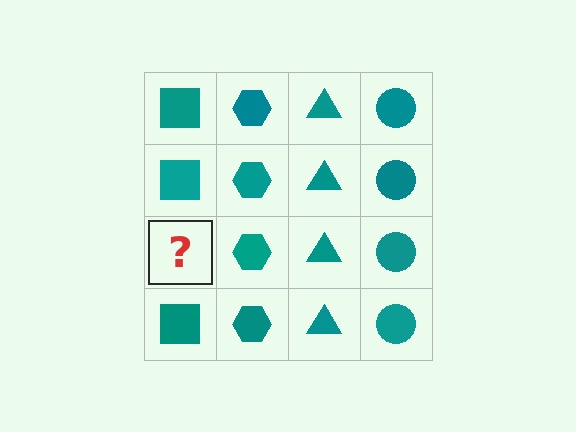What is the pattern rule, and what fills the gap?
The rule is that each column has a consistent shape. The gap should be filled with a teal square.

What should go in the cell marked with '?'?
The missing cell should contain a teal square.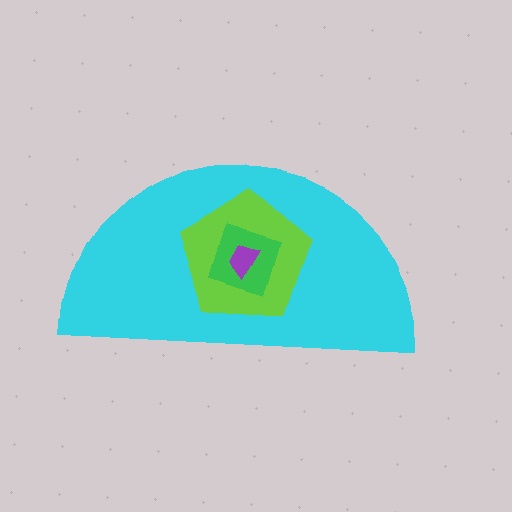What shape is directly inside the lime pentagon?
The green square.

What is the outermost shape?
The cyan semicircle.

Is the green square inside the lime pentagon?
Yes.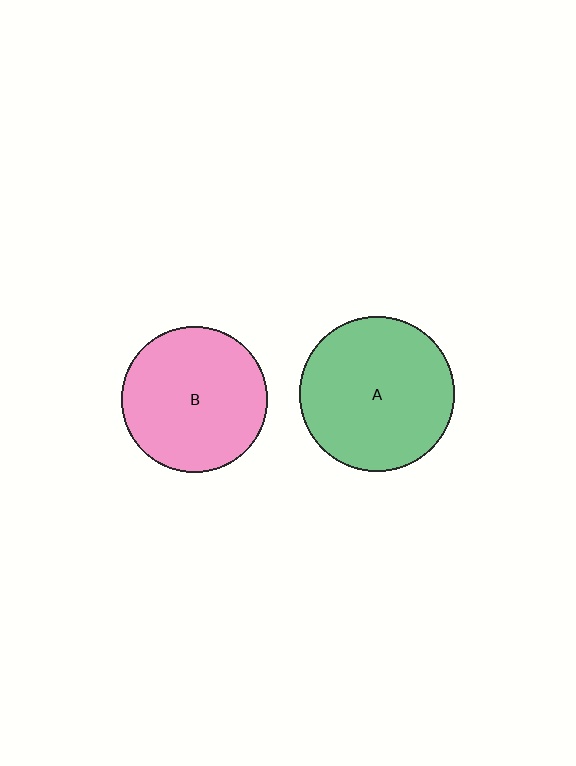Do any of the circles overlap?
No, none of the circles overlap.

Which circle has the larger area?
Circle A (green).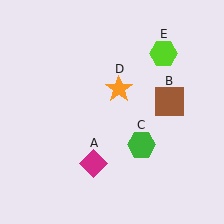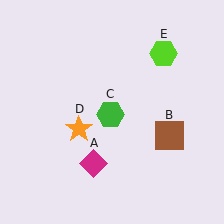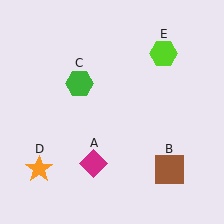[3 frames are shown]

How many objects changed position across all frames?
3 objects changed position: brown square (object B), green hexagon (object C), orange star (object D).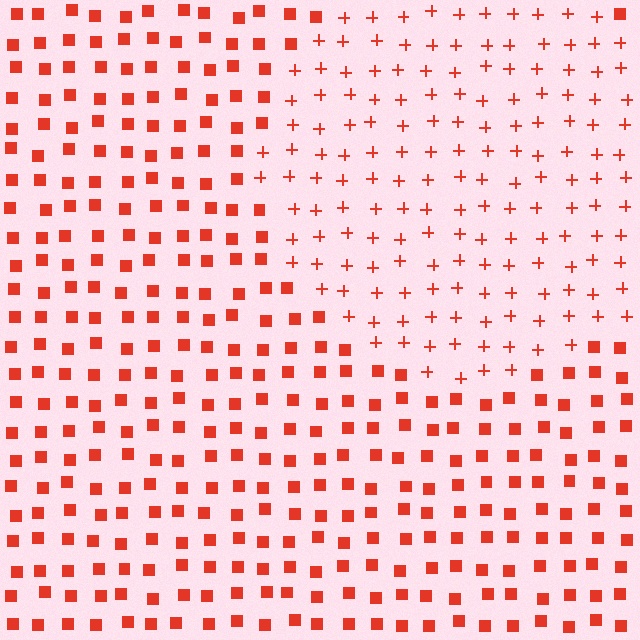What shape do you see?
I see a circle.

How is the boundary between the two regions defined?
The boundary is defined by a change in element shape: plus signs inside vs. squares outside. All elements share the same color and spacing.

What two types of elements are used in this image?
The image uses plus signs inside the circle region and squares outside it.